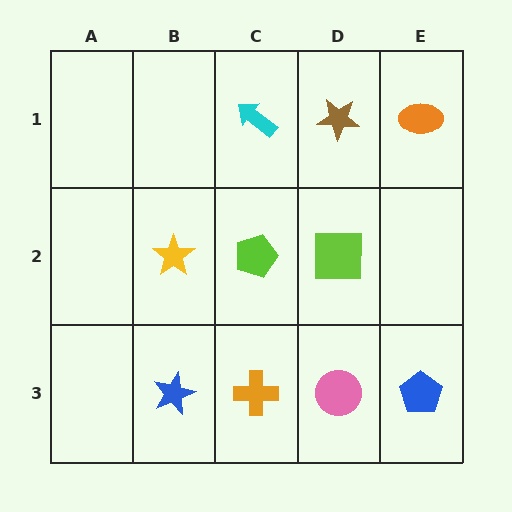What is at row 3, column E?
A blue pentagon.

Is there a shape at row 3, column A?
No, that cell is empty.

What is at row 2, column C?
A lime pentagon.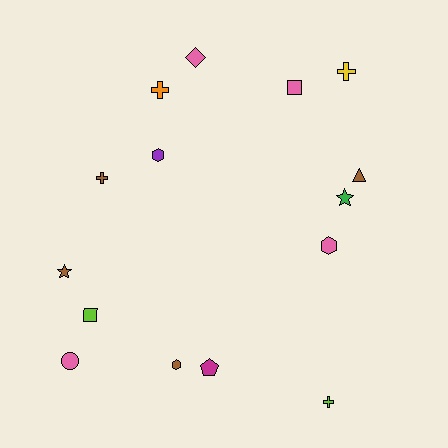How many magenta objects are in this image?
There is 1 magenta object.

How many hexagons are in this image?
There are 3 hexagons.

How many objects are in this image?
There are 15 objects.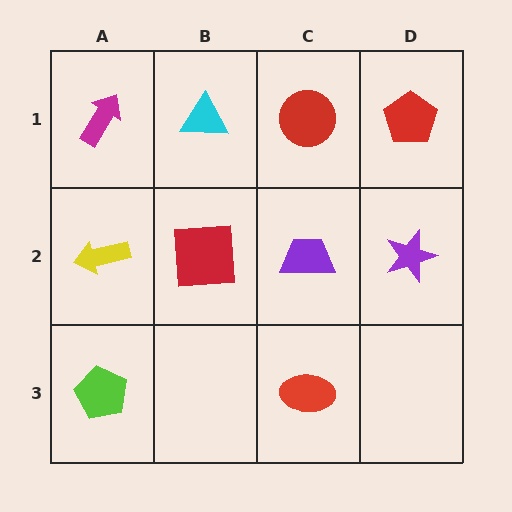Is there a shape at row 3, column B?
No, that cell is empty.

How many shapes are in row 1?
4 shapes.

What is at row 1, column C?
A red circle.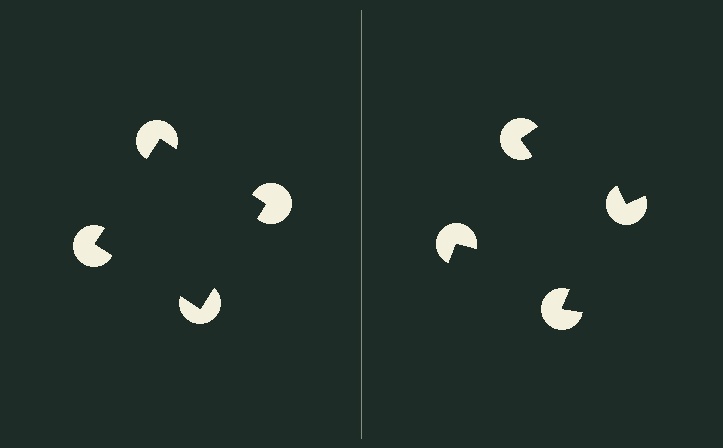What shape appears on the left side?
An illusory square.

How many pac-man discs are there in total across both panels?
8 — 4 on each side.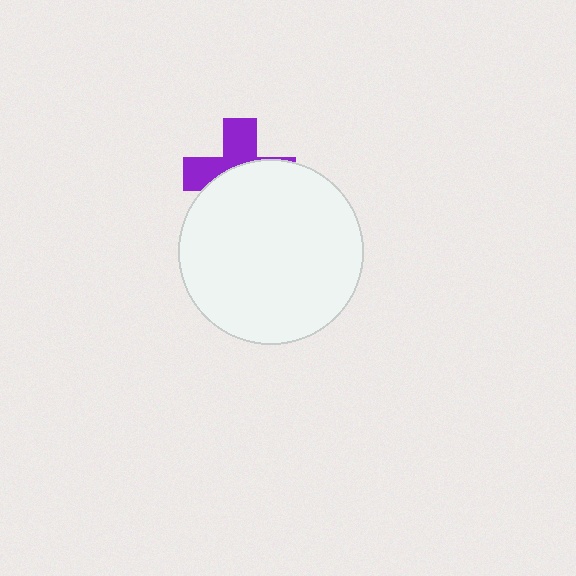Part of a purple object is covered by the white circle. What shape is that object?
It is a cross.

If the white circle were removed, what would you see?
You would see the complete purple cross.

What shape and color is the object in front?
The object in front is a white circle.